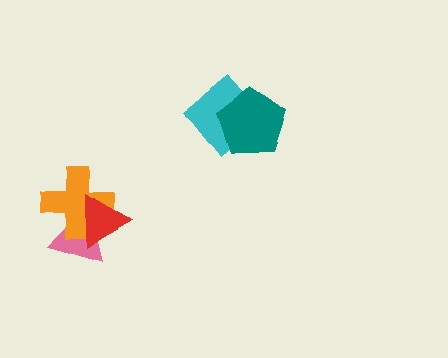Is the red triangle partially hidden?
No, no other shape covers it.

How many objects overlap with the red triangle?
2 objects overlap with the red triangle.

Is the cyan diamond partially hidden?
Yes, it is partially covered by another shape.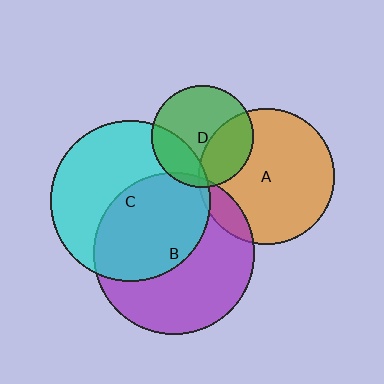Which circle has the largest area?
Circle B (purple).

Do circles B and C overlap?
Yes.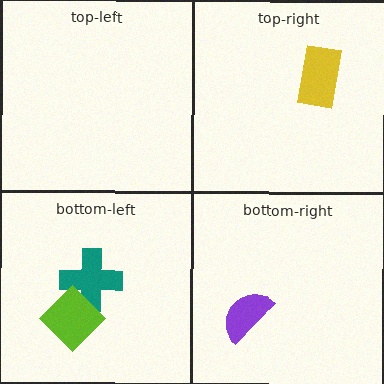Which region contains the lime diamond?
The bottom-left region.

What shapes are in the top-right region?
The yellow rectangle.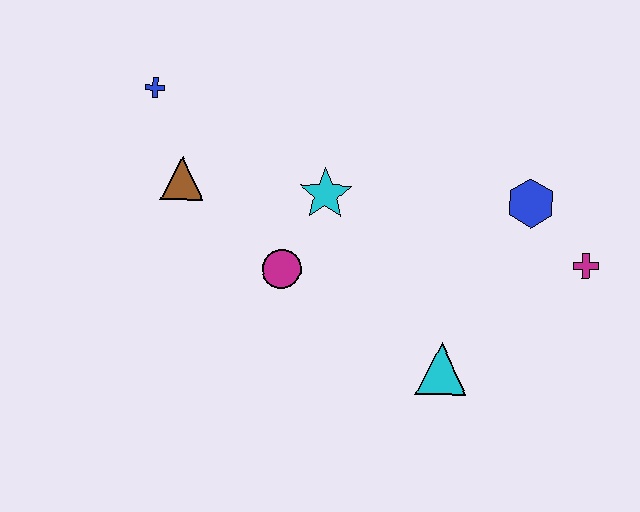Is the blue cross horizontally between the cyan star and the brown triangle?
No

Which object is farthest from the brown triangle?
The magenta cross is farthest from the brown triangle.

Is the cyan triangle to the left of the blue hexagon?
Yes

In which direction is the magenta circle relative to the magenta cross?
The magenta circle is to the left of the magenta cross.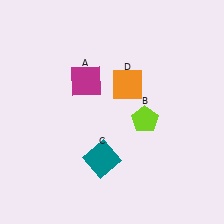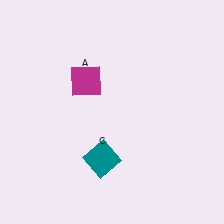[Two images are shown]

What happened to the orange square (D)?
The orange square (D) was removed in Image 2. It was in the top-right area of Image 1.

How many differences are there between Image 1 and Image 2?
There are 2 differences between the two images.